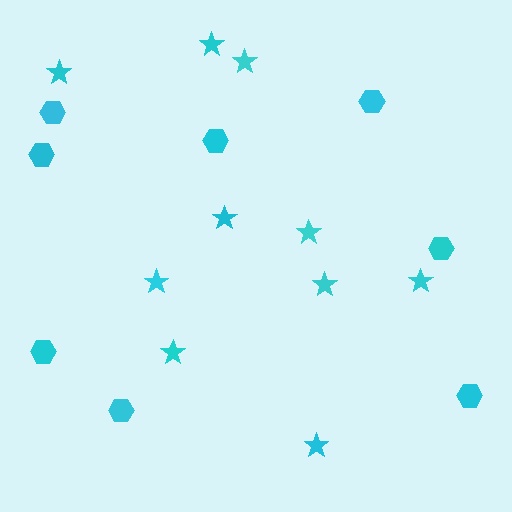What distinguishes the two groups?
There are 2 groups: one group of hexagons (8) and one group of stars (10).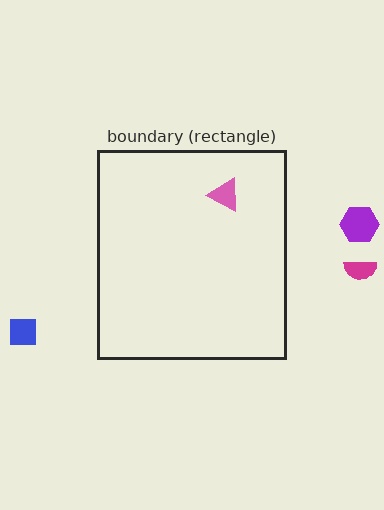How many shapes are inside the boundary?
1 inside, 3 outside.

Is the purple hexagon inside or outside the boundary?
Outside.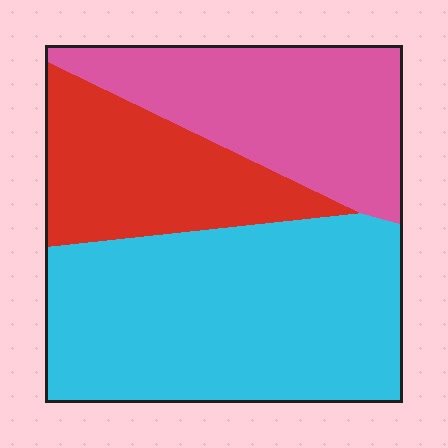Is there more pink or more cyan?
Cyan.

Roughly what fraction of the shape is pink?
Pink covers 28% of the shape.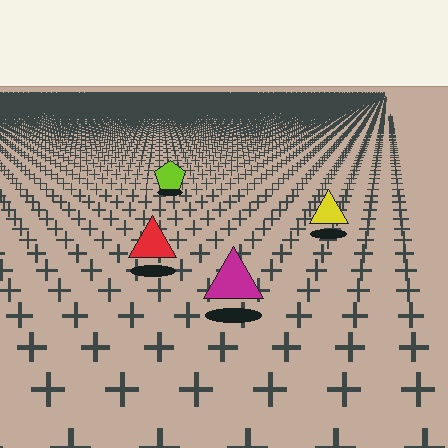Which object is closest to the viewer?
The magenta triangle is closest. The texture marks near it are larger and more spread out.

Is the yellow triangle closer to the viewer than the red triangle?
No. The red triangle is closer — you can tell from the texture gradient: the ground texture is coarser near it.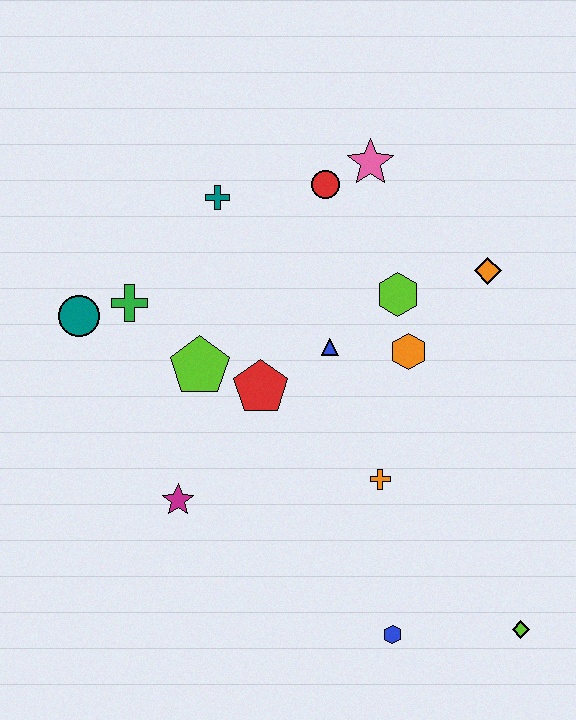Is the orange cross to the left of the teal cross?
No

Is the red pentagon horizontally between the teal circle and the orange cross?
Yes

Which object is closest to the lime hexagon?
The orange hexagon is closest to the lime hexagon.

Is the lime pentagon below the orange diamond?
Yes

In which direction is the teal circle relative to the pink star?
The teal circle is to the left of the pink star.